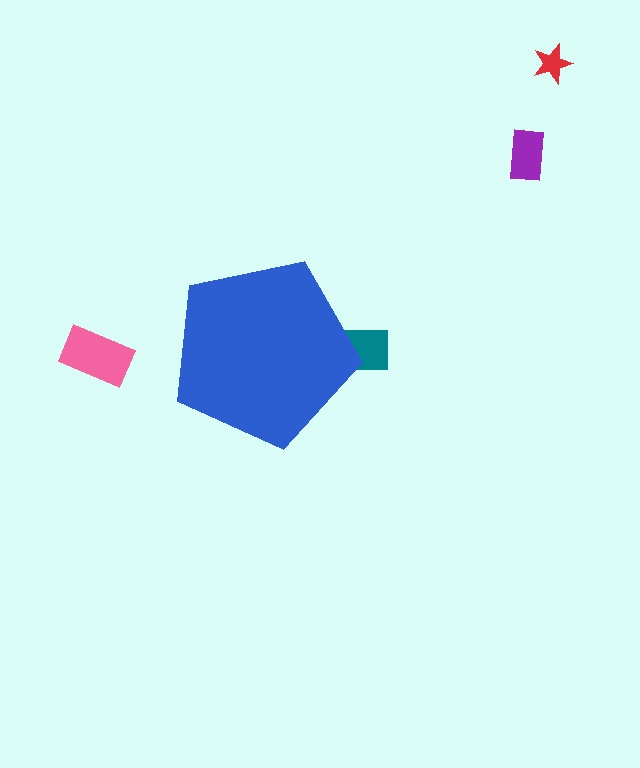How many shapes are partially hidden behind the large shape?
1 shape is partially hidden.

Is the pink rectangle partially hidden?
No, the pink rectangle is fully visible.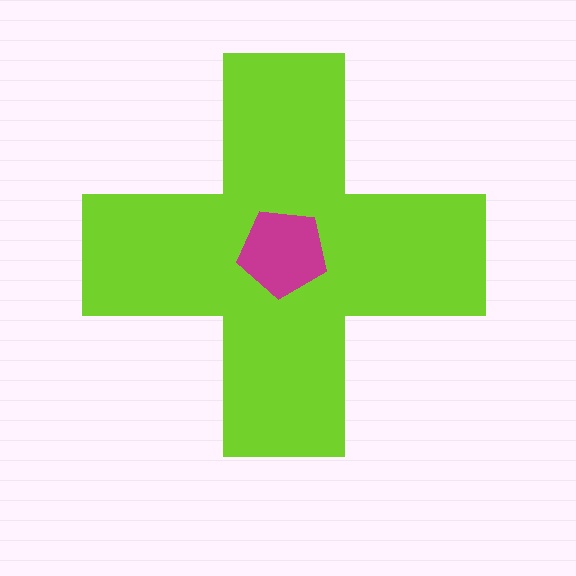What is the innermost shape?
The magenta pentagon.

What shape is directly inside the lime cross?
The magenta pentagon.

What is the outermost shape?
The lime cross.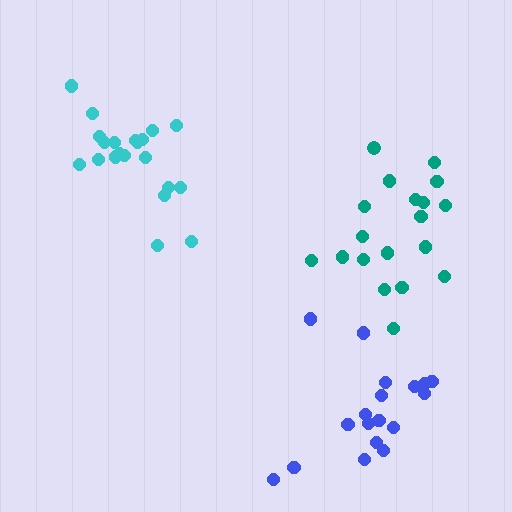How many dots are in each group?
Group 1: 20 dots, Group 2: 21 dots, Group 3: 18 dots (59 total).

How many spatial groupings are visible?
There are 3 spatial groupings.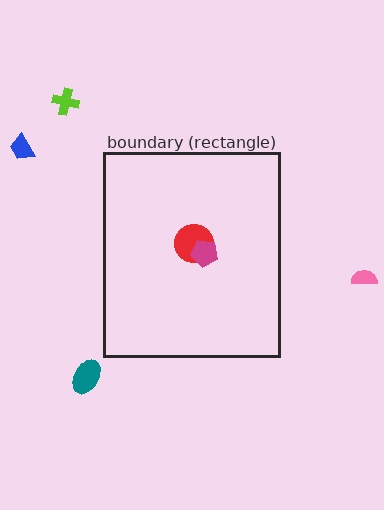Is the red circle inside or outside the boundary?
Inside.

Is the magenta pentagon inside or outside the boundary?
Inside.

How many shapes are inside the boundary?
2 inside, 4 outside.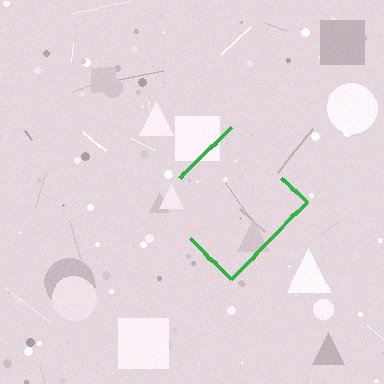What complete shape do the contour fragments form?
The contour fragments form a diamond.